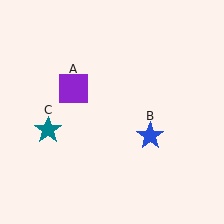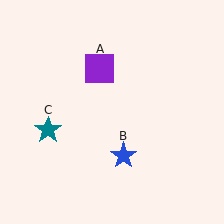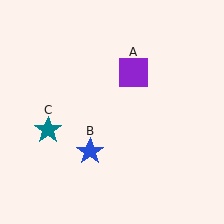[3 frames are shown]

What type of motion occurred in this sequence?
The purple square (object A), blue star (object B) rotated clockwise around the center of the scene.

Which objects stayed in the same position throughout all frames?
Teal star (object C) remained stationary.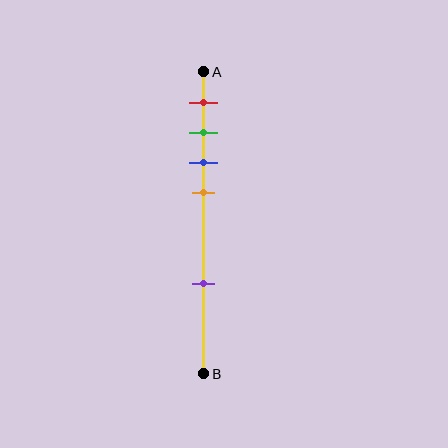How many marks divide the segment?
There are 5 marks dividing the segment.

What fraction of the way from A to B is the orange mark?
The orange mark is approximately 40% (0.4) of the way from A to B.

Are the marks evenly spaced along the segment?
No, the marks are not evenly spaced.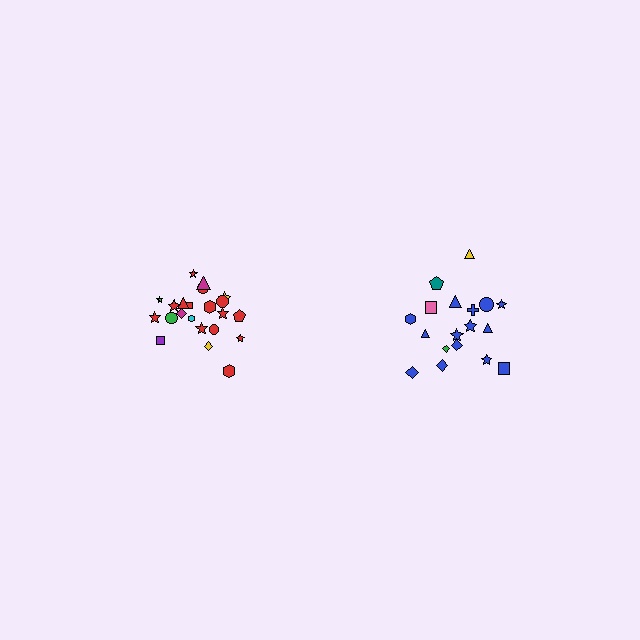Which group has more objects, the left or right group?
The left group.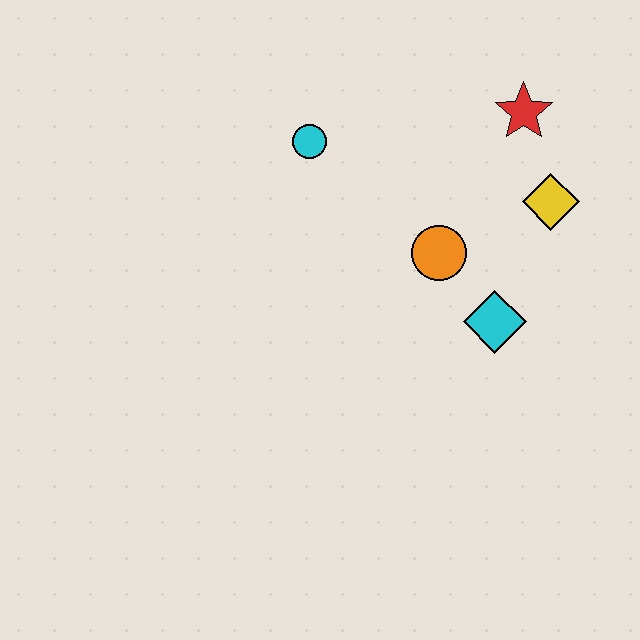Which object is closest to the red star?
The yellow diamond is closest to the red star.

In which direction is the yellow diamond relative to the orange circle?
The yellow diamond is to the right of the orange circle.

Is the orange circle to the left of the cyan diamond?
Yes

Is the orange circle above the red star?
No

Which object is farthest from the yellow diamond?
The cyan circle is farthest from the yellow diamond.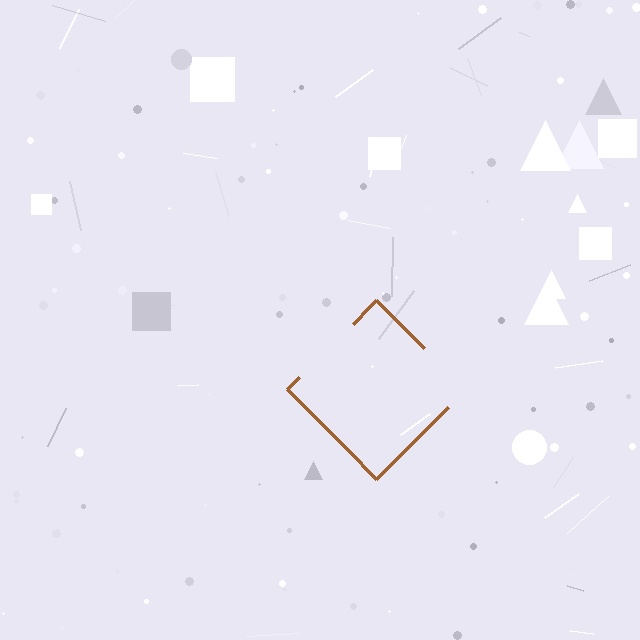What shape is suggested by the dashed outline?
The dashed outline suggests a diamond.